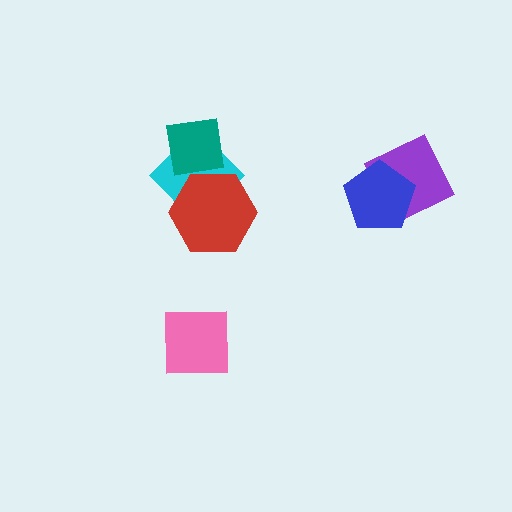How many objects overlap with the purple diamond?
1 object overlaps with the purple diamond.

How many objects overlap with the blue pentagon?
1 object overlaps with the blue pentagon.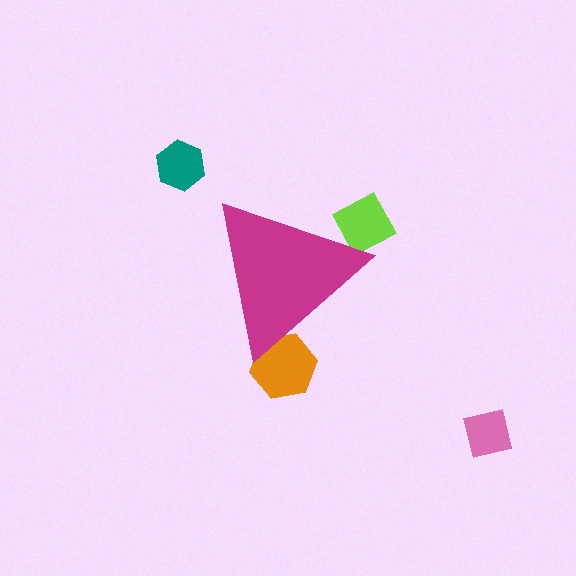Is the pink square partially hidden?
No, the pink square is fully visible.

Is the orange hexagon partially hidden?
Yes, the orange hexagon is partially hidden behind the magenta triangle.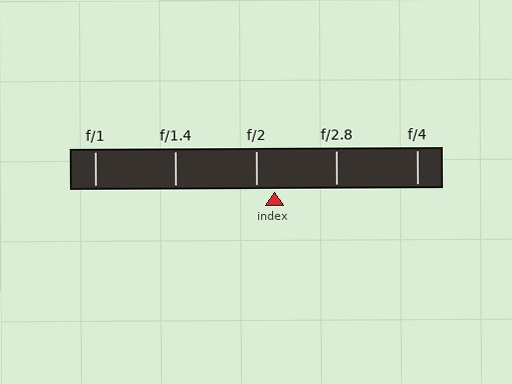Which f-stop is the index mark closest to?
The index mark is closest to f/2.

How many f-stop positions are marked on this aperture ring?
There are 5 f-stop positions marked.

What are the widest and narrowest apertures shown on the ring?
The widest aperture shown is f/1 and the narrowest is f/4.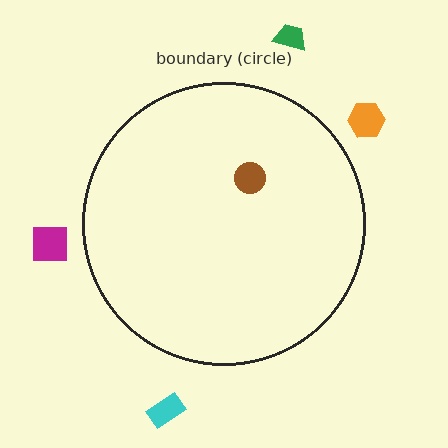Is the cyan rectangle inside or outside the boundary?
Outside.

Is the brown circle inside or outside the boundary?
Inside.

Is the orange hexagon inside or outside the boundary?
Outside.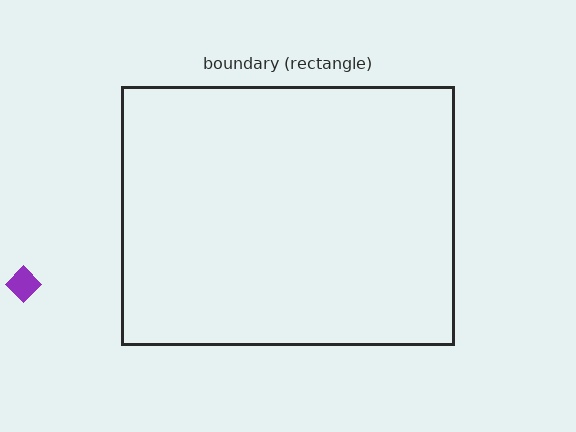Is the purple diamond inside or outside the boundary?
Outside.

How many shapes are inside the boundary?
0 inside, 1 outside.